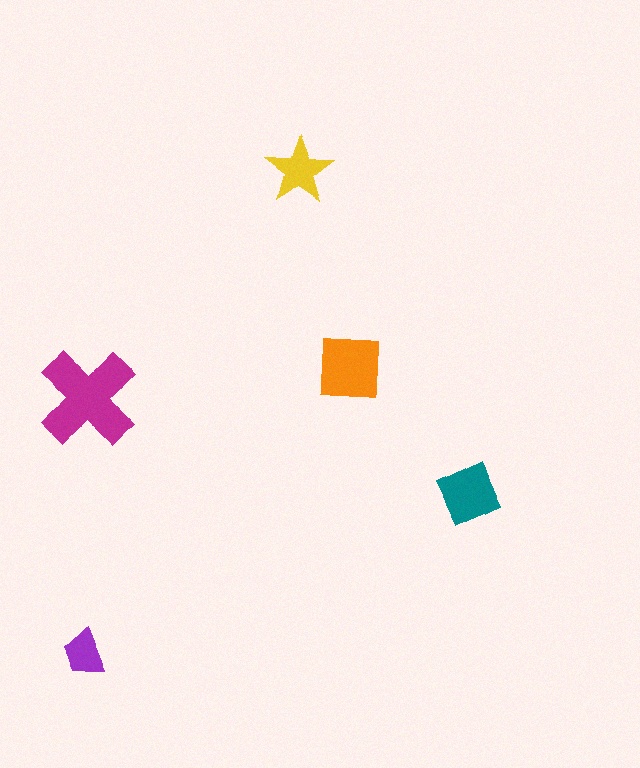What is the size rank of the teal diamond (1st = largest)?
3rd.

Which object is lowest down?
The purple trapezoid is bottommost.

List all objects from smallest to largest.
The purple trapezoid, the yellow star, the teal diamond, the orange square, the magenta cross.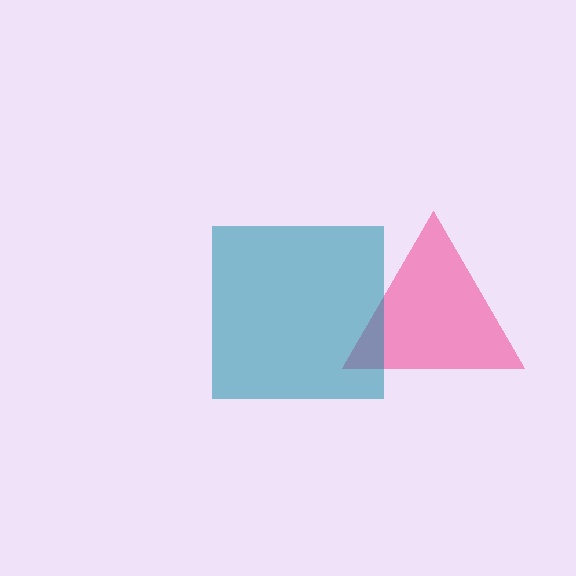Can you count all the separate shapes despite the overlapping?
Yes, there are 2 separate shapes.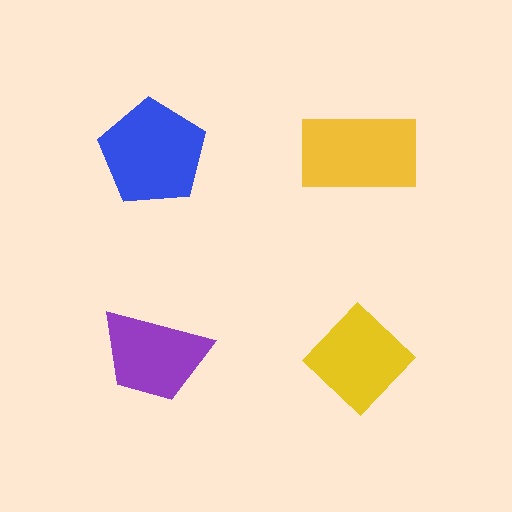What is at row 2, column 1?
A purple trapezoid.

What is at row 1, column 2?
A yellow rectangle.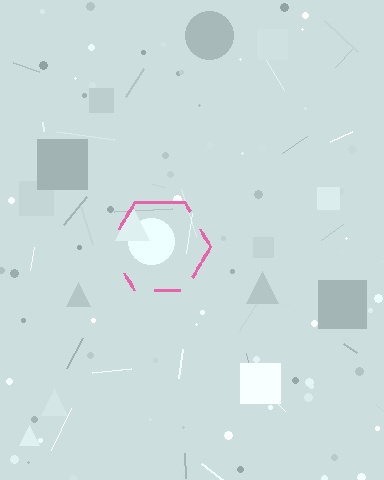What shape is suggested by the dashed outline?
The dashed outline suggests a hexagon.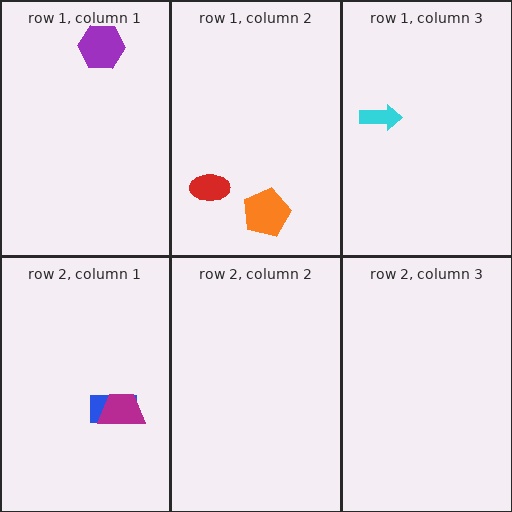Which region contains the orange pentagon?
The row 1, column 2 region.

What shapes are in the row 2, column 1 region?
The blue rectangle, the magenta trapezoid.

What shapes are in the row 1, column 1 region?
The purple hexagon.